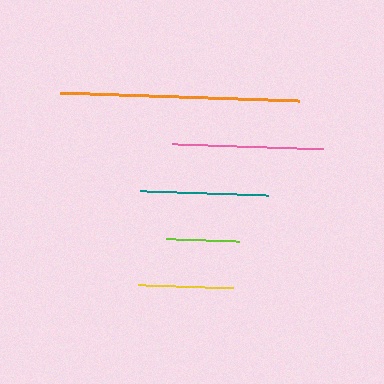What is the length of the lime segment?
The lime segment is approximately 73 pixels long.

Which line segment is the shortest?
The lime line is the shortest at approximately 73 pixels.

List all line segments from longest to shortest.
From longest to shortest: orange, pink, teal, yellow, lime.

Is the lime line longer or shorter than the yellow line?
The yellow line is longer than the lime line.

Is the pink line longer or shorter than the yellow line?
The pink line is longer than the yellow line.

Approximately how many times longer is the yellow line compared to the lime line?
The yellow line is approximately 1.3 times the length of the lime line.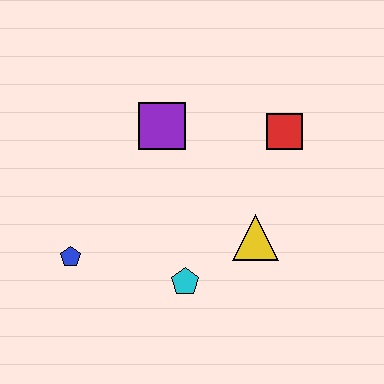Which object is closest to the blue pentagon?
The cyan pentagon is closest to the blue pentagon.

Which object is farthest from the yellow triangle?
The blue pentagon is farthest from the yellow triangle.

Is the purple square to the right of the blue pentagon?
Yes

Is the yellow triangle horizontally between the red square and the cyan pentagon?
Yes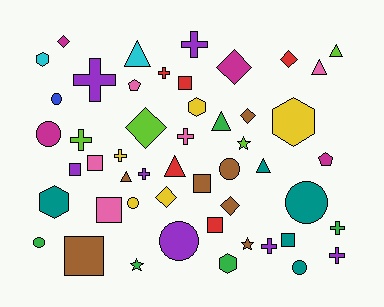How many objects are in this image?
There are 50 objects.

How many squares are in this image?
There are 8 squares.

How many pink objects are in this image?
There are 5 pink objects.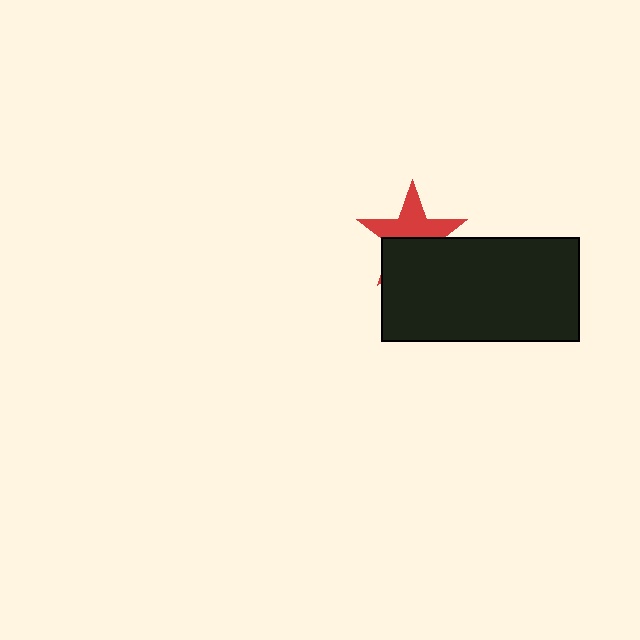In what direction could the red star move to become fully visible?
The red star could move up. That would shift it out from behind the black rectangle entirely.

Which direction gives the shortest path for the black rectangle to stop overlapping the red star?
Moving down gives the shortest separation.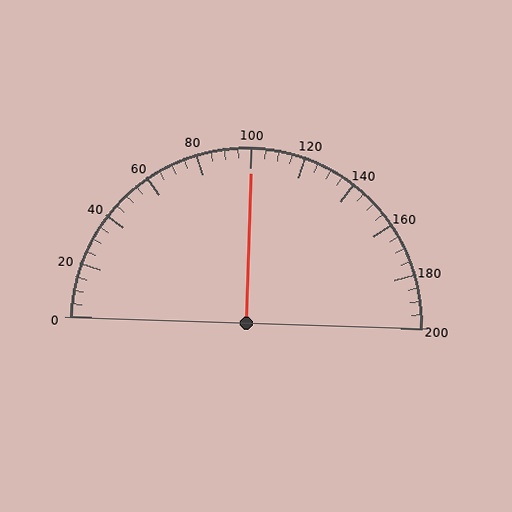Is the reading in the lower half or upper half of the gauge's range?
The reading is in the upper half of the range (0 to 200).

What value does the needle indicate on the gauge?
The needle indicates approximately 100.